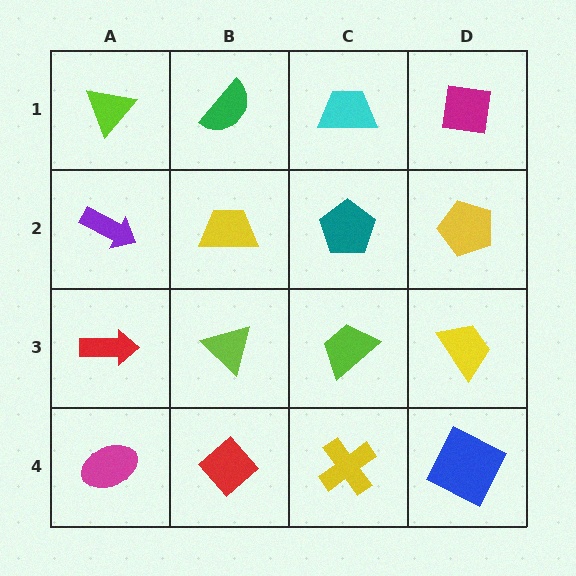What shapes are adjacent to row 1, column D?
A yellow pentagon (row 2, column D), a cyan trapezoid (row 1, column C).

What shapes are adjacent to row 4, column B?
A lime triangle (row 3, column B), a magenta ellipse (row 4, column A), a yellow cross (row 4, column C).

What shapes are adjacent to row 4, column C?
A lime trapezoid (row 3, column C), a red diamond (row 4, column B), a blue square (row 4, column D).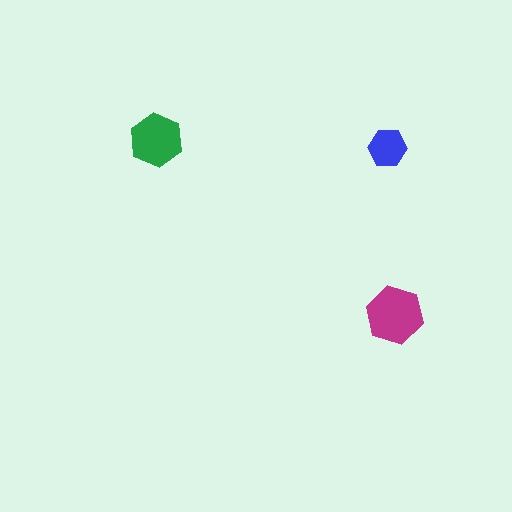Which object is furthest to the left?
The green hexagon is leftmost.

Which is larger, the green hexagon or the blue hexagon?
The green one.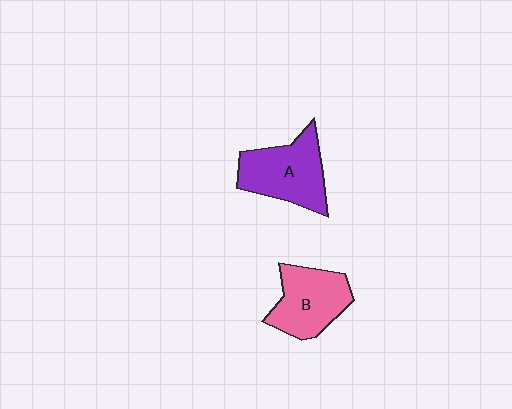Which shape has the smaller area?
Shape B (pink).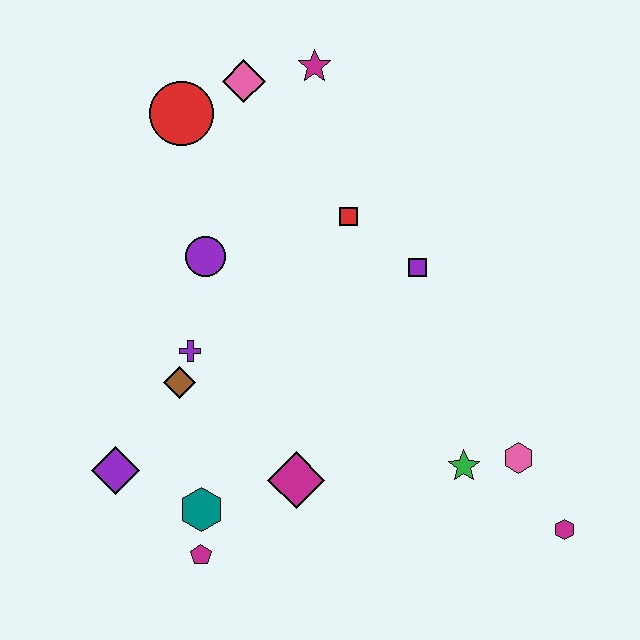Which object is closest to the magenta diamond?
The teal hexagon is closest to the magenta diamond.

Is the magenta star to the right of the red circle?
Yes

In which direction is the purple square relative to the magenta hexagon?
The purple square is above the magenta hexagon.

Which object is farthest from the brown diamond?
The magenta hexagon is farthest from the brown diamond.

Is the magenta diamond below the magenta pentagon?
No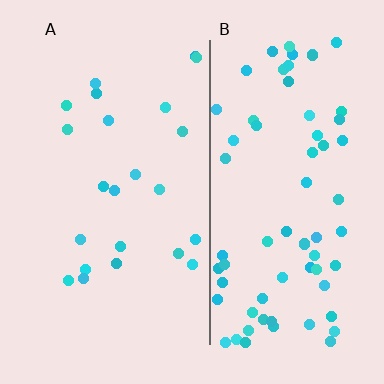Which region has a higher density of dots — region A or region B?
B (the right).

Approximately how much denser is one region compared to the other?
Approximately 3.1× — region B over region A.